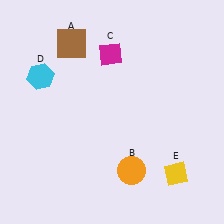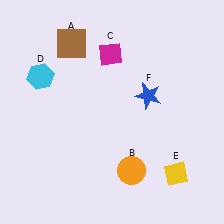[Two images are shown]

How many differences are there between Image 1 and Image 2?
There is 1 difference between the two images.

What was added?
A blue star (F) was added in Image 2.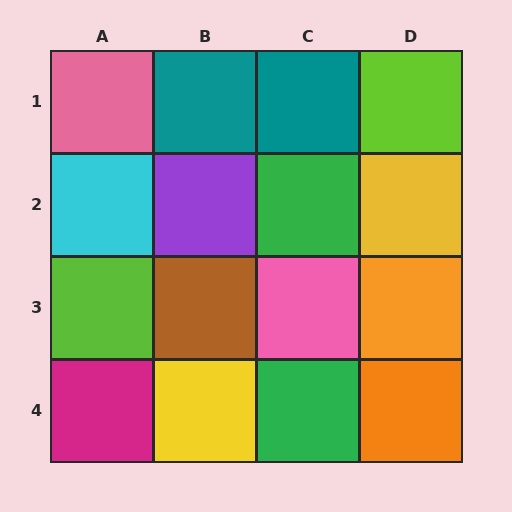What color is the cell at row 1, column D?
Lime.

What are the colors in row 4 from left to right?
Magenta, yellow, green, orange.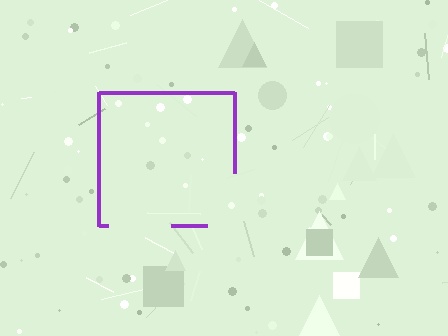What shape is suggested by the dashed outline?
The dashed outline suggests a square.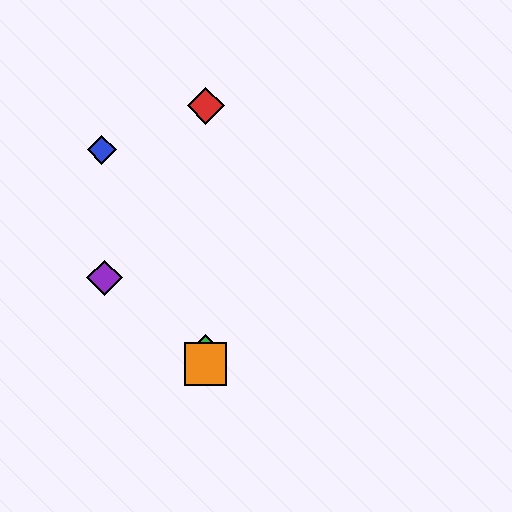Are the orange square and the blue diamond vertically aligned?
No, the orange square is at x≈206 and the blue diamond is at x≈102.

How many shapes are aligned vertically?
4 shapes (the red diamond, the green diamond, the yellow triangle, the orange square) are aligned vertically.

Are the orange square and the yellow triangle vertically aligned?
Yes, both are at x≈206.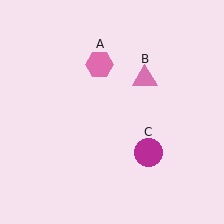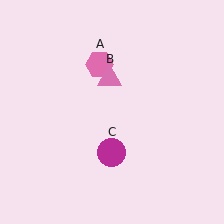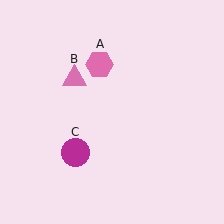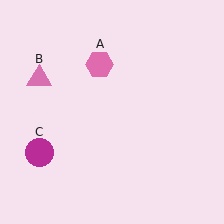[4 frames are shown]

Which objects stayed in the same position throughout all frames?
Pink hexagon (object A) remained stationary.